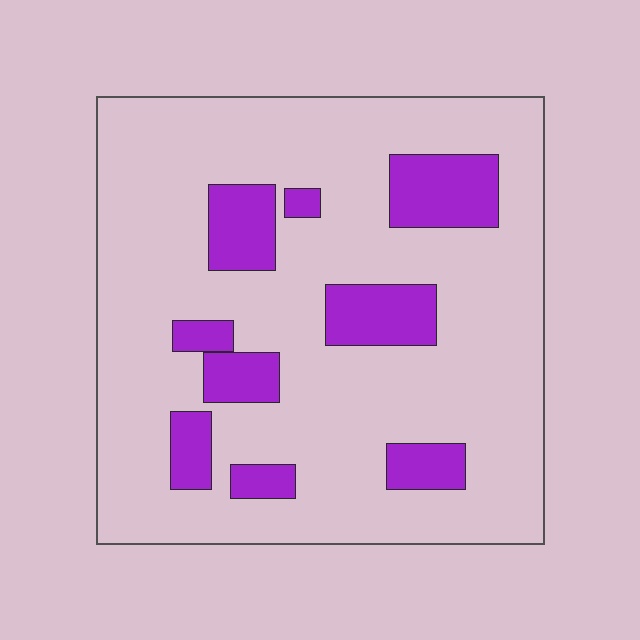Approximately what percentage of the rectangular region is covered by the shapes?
Approximately 20%.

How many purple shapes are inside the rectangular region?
9.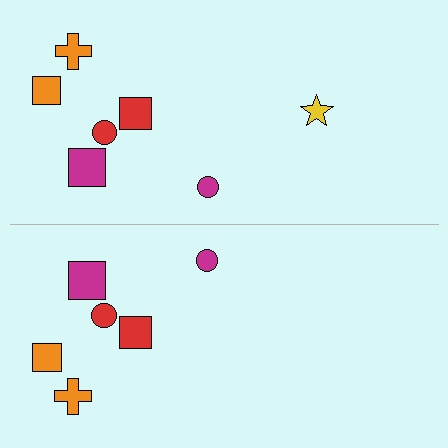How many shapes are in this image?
There are 13 shapes in this image.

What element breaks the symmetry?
A yellow star is missing from the bottom side.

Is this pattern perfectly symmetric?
No, the pattern is not perfectly symmetric. A yellow star is missing from the bottom side.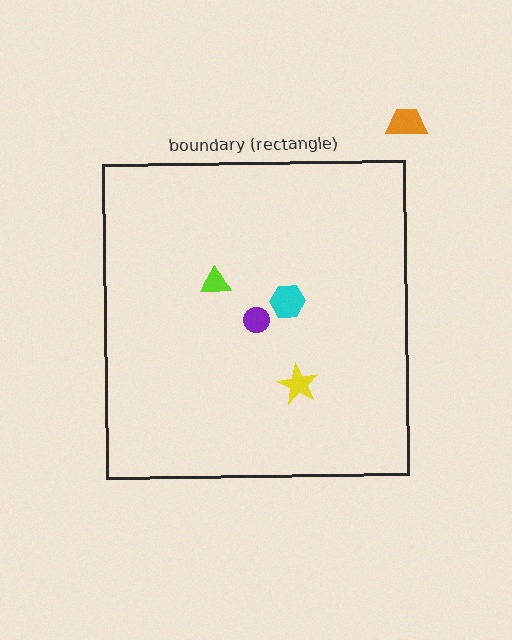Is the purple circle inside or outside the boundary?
Inside.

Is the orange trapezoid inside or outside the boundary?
Outside.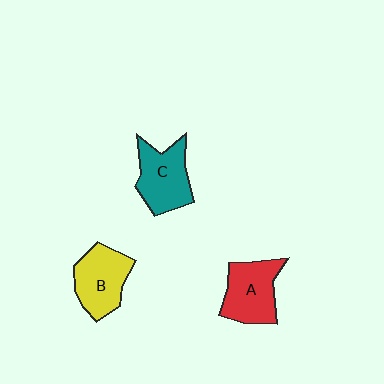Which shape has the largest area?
Shape C (teal).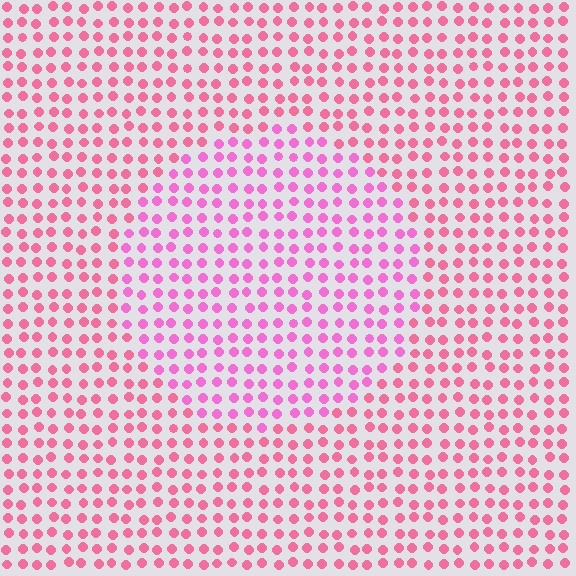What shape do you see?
I see a circle.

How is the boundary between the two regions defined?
The boundary is defined purely by a slight shift in hue (about 25 degrees). Spacing, size, and orientation are identical on both sides.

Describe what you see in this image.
The image is filled with small pink elements in a uniform arrangement. A circle-shaped region is visible where the elements are tinted to a slightly different hue, forming a subtle color boundary.